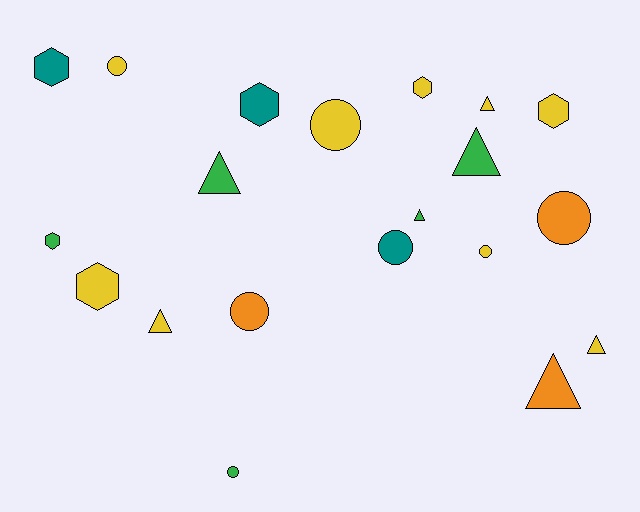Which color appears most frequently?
Yellow, with 9 objects.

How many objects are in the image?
There are 20 objects.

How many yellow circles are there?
There are 3 yellow circles.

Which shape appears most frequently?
Circle, with 7 objects.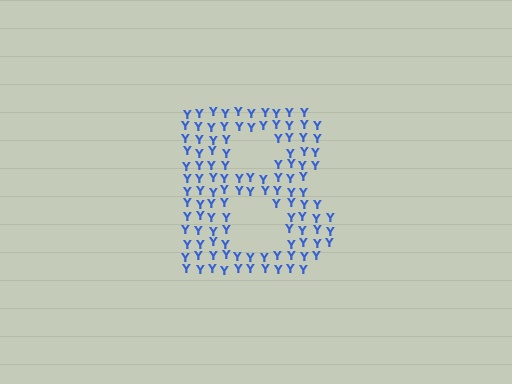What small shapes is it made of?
It is made of small letter Y's.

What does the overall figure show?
The overall figure shows the letter B.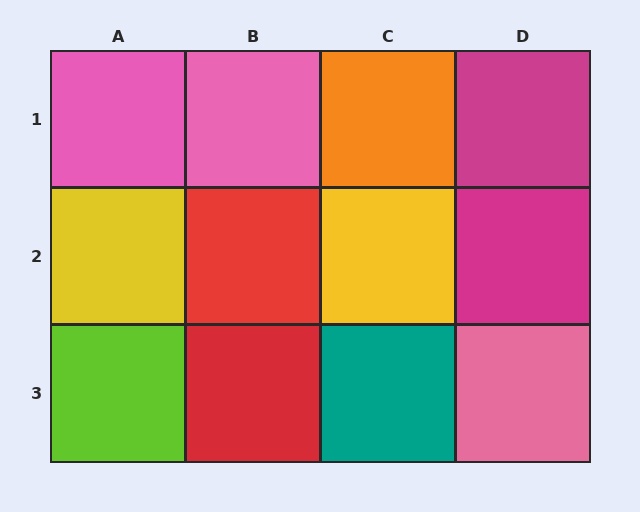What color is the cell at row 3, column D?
Pink.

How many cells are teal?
1 cell is teal.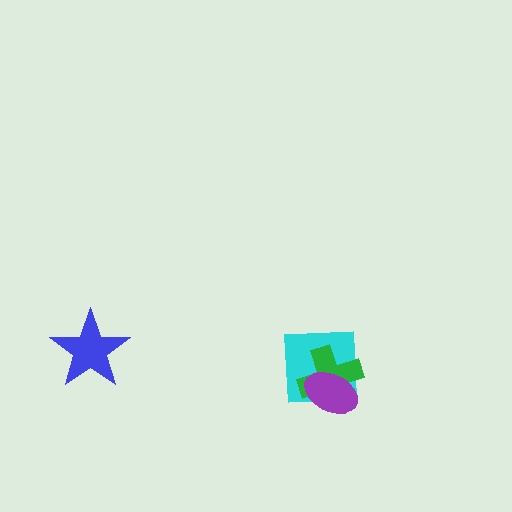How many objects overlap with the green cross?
2 objects overlap with the green cross.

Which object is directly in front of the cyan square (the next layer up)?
The green cross is directly in front of the cyan square.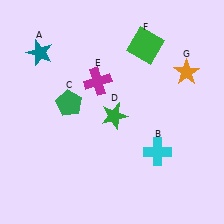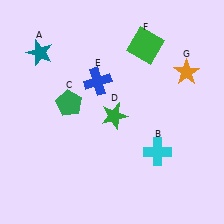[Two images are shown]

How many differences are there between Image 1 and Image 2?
There is 1 difference between the two images.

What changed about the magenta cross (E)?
In Image 1, E is magenta. In Image 2, it changed to blue.